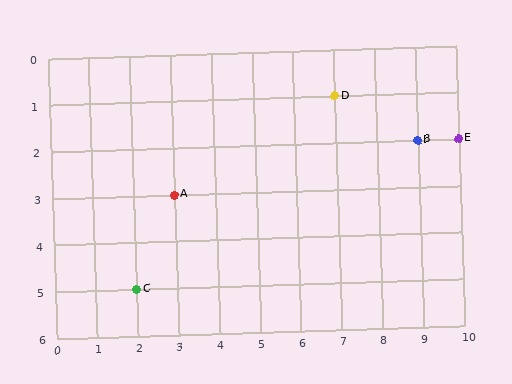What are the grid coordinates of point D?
Point D is at grid coordinates (7, 1).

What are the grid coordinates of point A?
Point A is at grid coordinates (3, 3).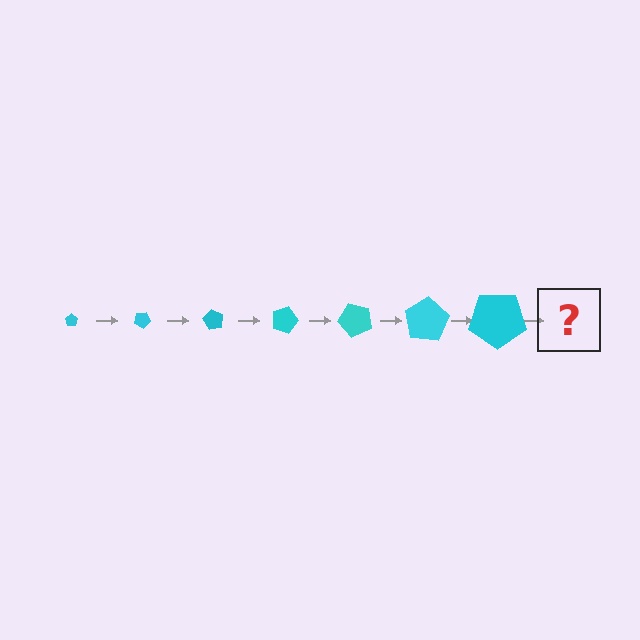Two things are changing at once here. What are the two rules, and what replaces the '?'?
The two rules are that the pentagon grows larger each step and it rotates 30 degrees each step. The '?' should be a pentagon, larger than the previous one and rotated 210 degrees from the start.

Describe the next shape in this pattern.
It should be a pentagon, larger than the previous one and rotated 210 degrees from the start.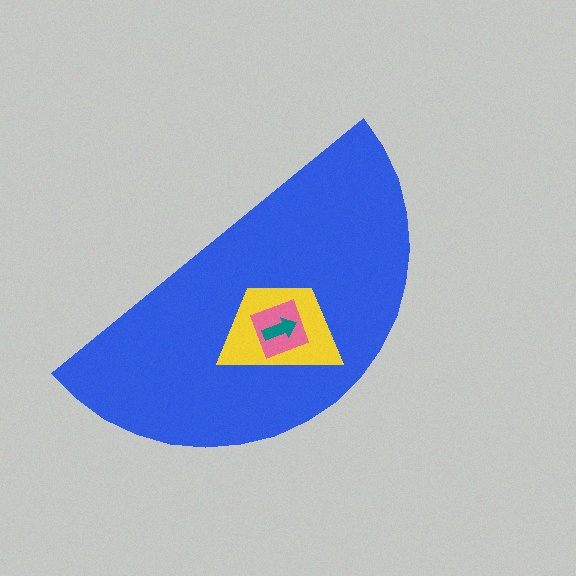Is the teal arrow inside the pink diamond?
Yes.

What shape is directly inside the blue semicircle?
The yellow trapezoid.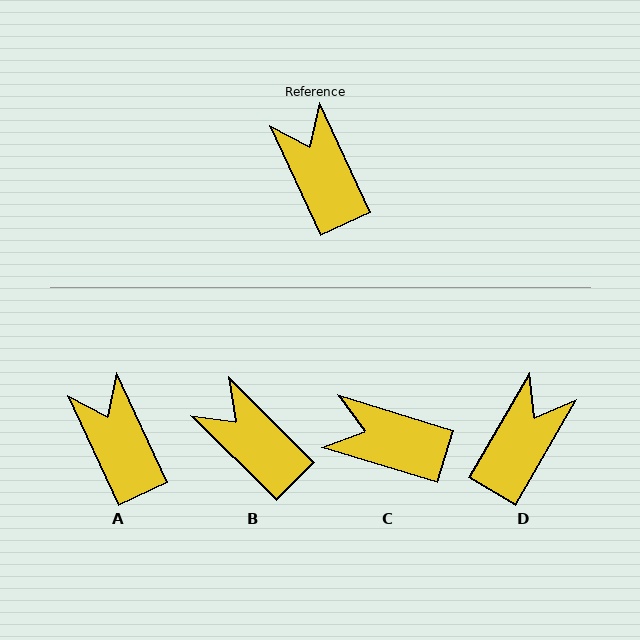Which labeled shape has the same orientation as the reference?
A.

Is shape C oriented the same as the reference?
No, it is off by about 48 degrees.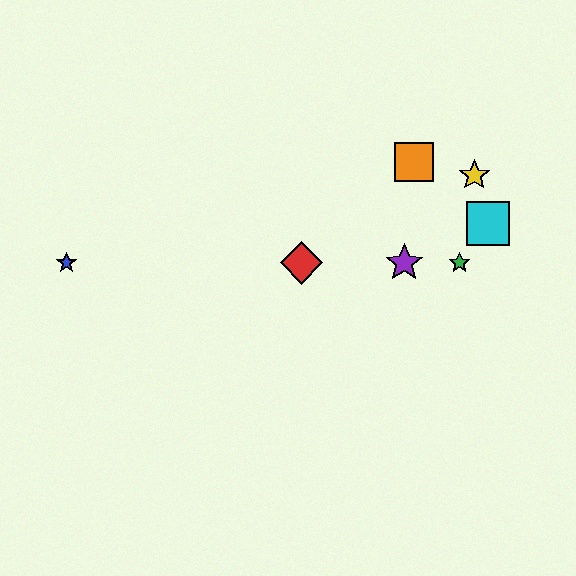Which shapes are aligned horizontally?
The red diamond, the blue star, the green star, the purple star are aligned horizontally.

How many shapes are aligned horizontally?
4 shapes (the red diamond, the blue star, the green star, the purple star) are aligned horizontally.